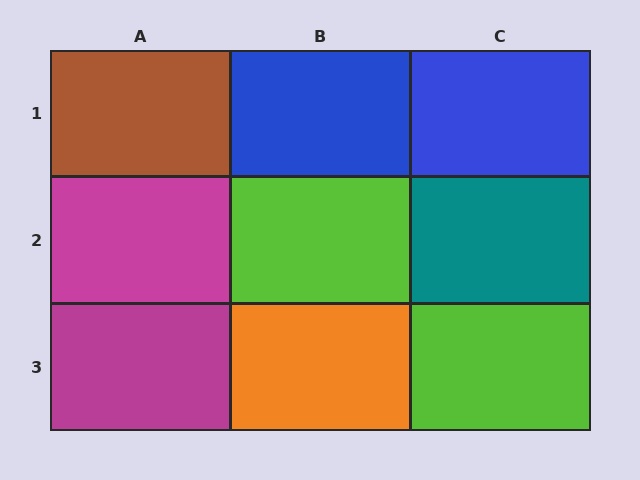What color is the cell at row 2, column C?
Teal.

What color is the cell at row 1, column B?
Blue.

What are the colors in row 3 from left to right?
Magenta, orange, lime.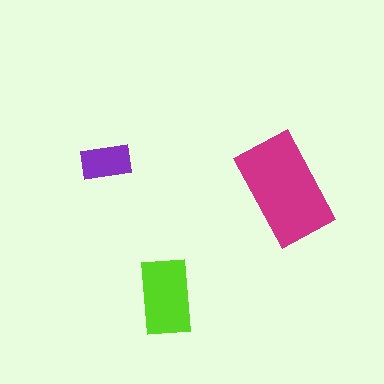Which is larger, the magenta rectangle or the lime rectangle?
The magenta one.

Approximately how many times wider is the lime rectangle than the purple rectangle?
About 1.5 times wider.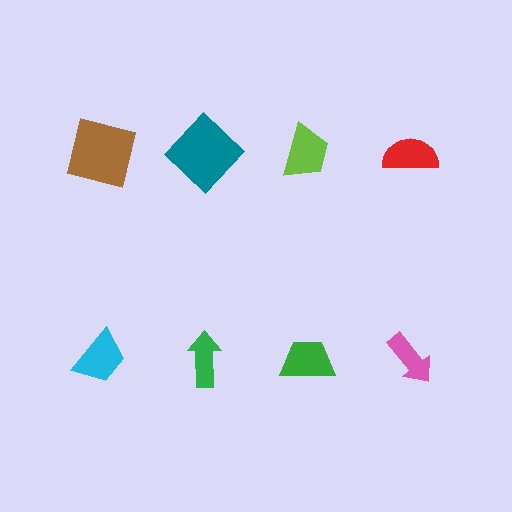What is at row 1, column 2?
A teal diamond.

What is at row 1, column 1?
A brown square.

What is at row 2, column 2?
A green arrow.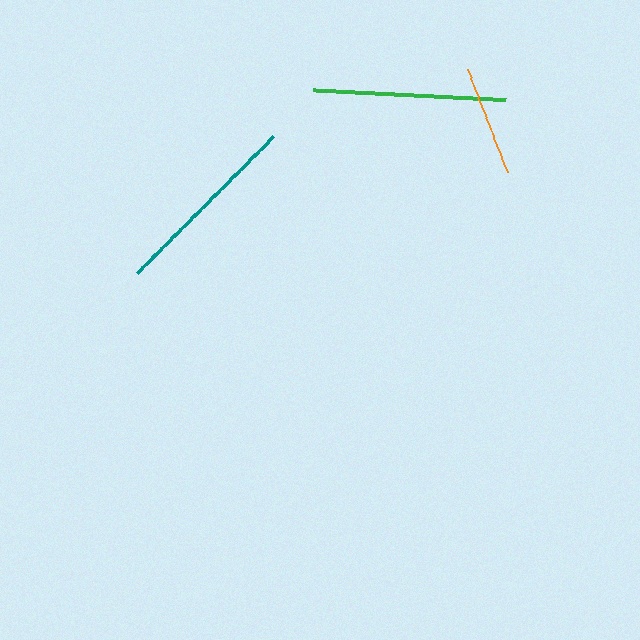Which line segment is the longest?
The green line is the longest at approximately 192 pixels.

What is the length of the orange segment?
The orange segment is approximately 110 pixels long.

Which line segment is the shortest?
The orange line is the shortest at approximately 110 pixels.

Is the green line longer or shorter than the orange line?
The green line is longer than the orange line.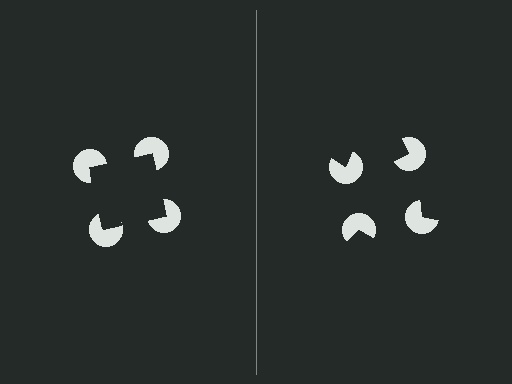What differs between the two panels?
The pac-man discs are positioned identically on both sides; only the wedge orientations differ. On the left they align to a square; on the right they are misaligned.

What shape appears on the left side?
An illusory square.